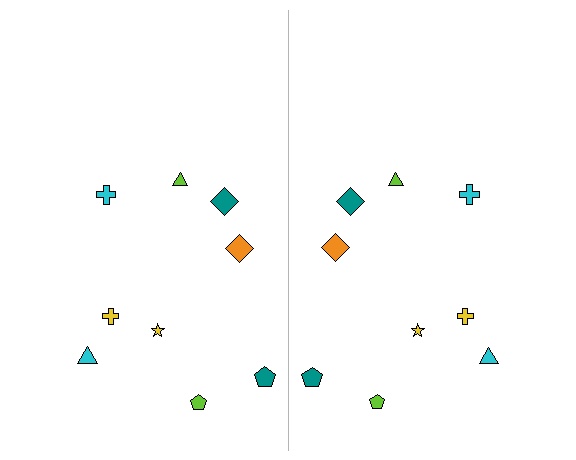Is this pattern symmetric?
Yes, this pattern has bilateral (reflection) symmetry.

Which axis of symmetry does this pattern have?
The pattern has a vertical axis of symmetry running through the center of the image.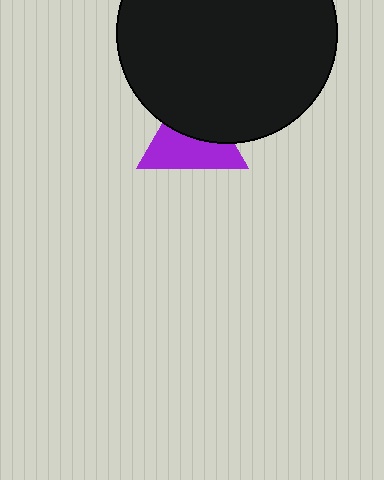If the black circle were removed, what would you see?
You would see the complete purple triangle.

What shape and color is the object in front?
The object in front is a black circle.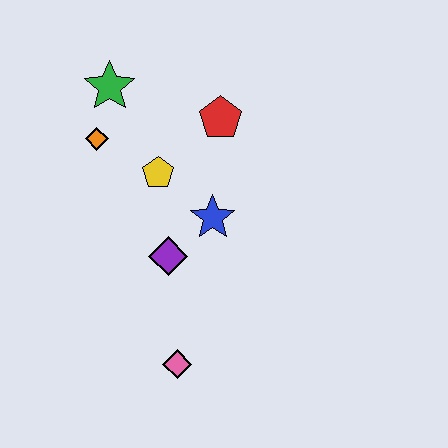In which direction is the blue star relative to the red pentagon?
The blue star is below the red pentagon.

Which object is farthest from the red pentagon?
The pink diamond is farthest from the red pentagon.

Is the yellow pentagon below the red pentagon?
Yes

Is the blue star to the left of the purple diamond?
No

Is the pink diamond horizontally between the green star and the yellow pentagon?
No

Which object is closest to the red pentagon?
The yellow pentagon is closest to the red pentagon.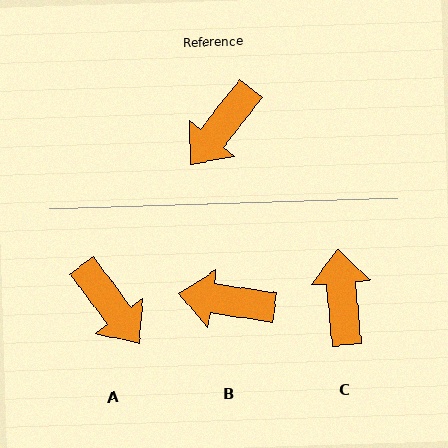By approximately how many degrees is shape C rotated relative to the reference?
Approximately 136 degrees clockwise.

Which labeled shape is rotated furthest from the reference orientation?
C, about 136 degrees away.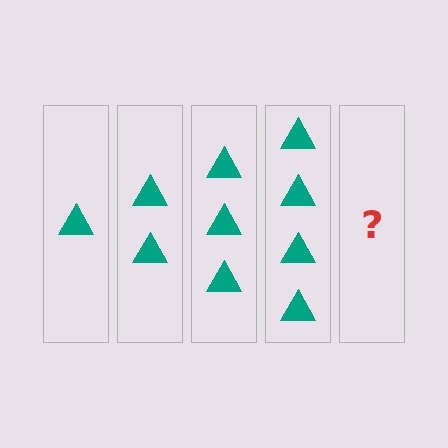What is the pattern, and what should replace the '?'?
The pattern is that each step adds one more triangle. The '?' should be 5 triangles.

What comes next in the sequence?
The next element should be 5 triangles.